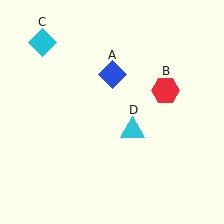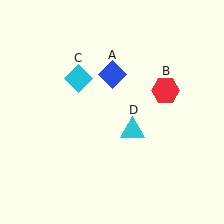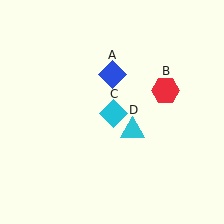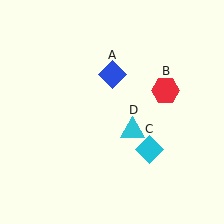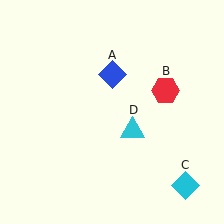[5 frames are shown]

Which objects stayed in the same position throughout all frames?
Blue diamond (object A) and red hexagon (object B) and cyan triangle (object D) remained stationary.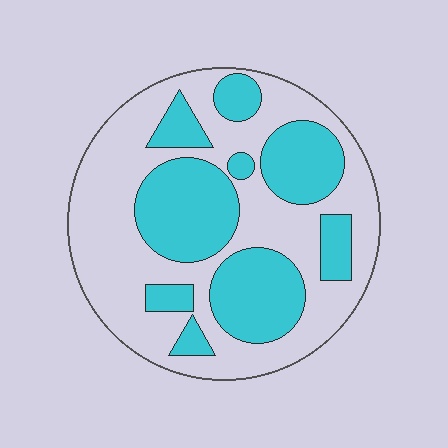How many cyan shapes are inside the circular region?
9.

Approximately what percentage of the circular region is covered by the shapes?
Approximately 40%.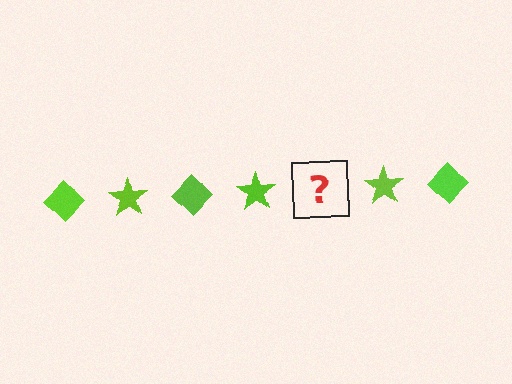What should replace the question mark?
The question mark should be replaced with a lime diamond.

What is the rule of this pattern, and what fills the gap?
The rule is that the pattern cycles through diamond, star shapes in lime. The gap should be filled with a lime diamond.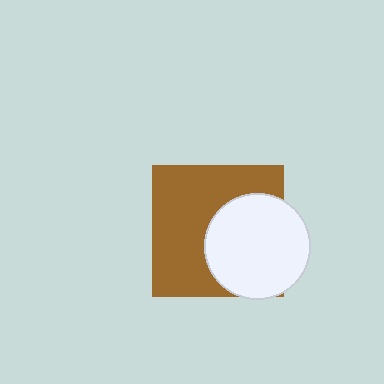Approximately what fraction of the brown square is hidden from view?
Roughly 41% of the brown square is hidden behind the white circle.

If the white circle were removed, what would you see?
You would see the complete brown square.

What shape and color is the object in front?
The object in front is a white circle.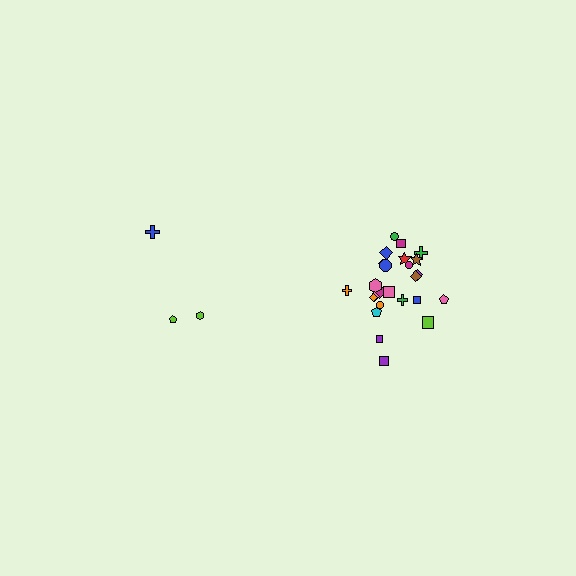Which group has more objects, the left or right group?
The right group.